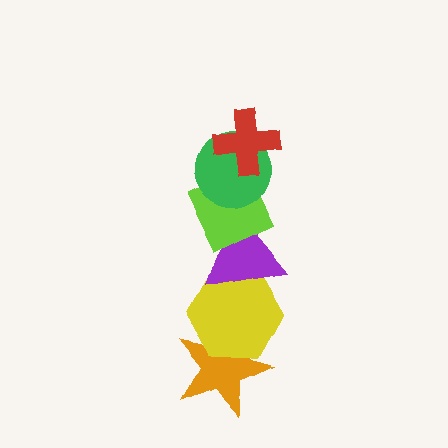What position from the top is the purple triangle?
The purple triangle is 4th from the top.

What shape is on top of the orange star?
The yellow hexagon is on top of the orange star.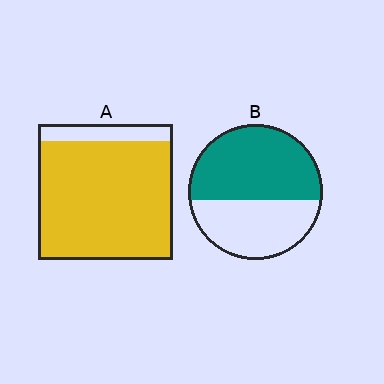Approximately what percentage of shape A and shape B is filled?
A is approximately 90% and B is approximately 55%.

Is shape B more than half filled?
Yes.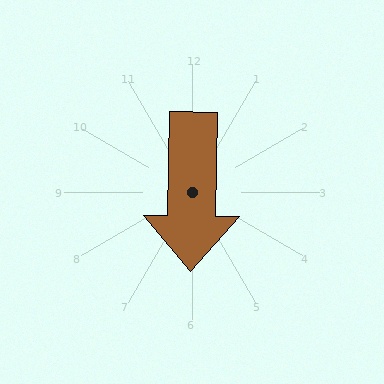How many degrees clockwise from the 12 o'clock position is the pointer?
Approximately 181 degrees.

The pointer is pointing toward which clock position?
Roughly 6 o'clock.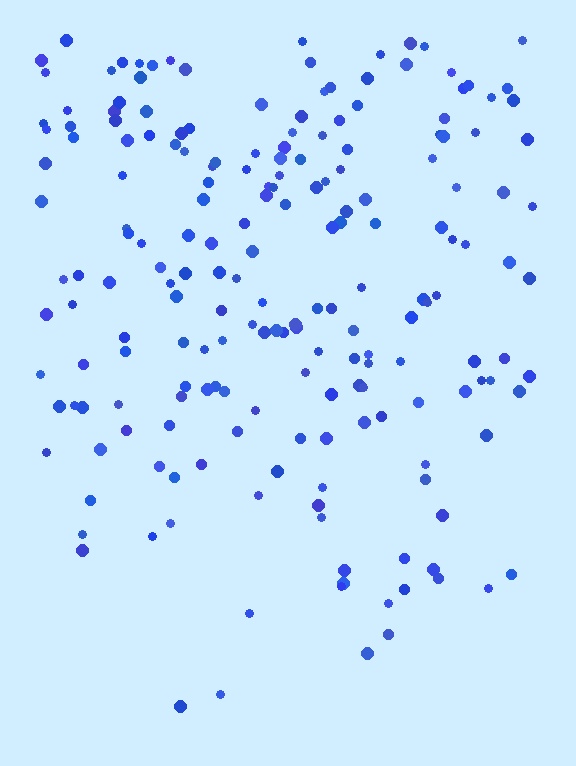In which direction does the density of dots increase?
From bottom to top, with the top side densest.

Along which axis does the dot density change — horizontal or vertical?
Vertical.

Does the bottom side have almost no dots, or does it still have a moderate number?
Still a moderate number, just noticeably fewer than the top.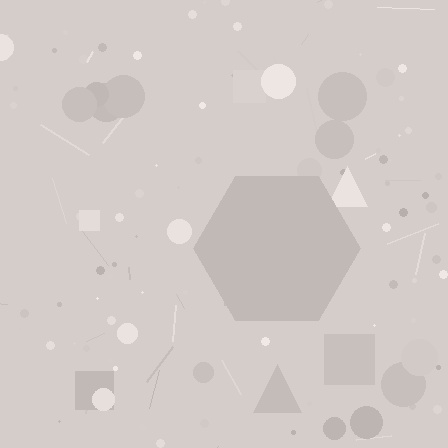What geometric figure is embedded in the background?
A hexagon is embedded in the background.